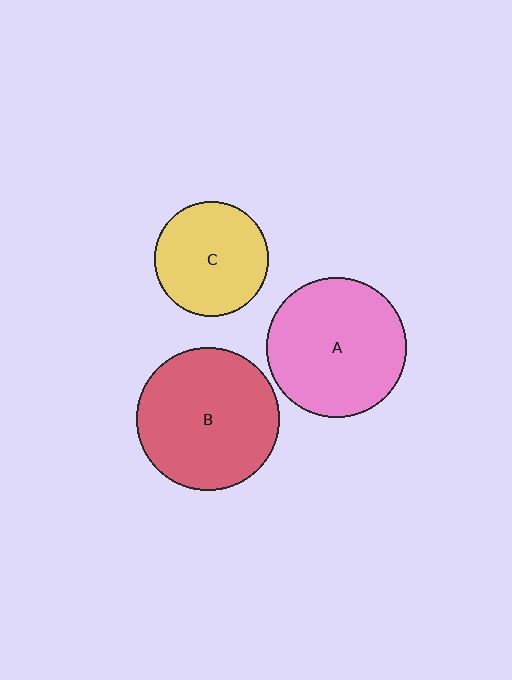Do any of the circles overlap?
No, none of the circles overlap.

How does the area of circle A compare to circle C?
Approximately 1.5 times.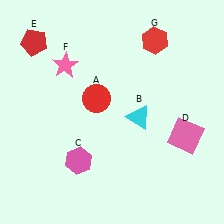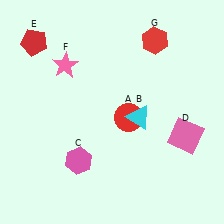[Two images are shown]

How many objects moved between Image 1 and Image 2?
1 object moved between the two images.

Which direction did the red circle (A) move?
The red circle (A) moved right.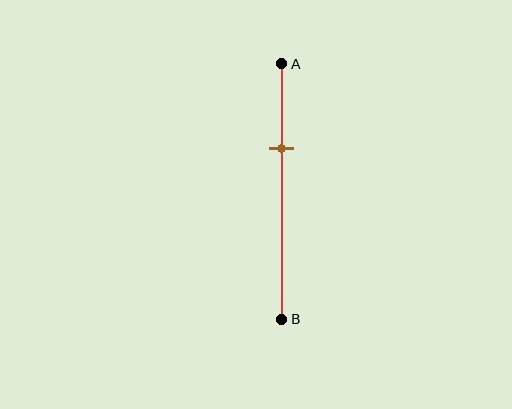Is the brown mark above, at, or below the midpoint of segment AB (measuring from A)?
The brown mark is above the midpoint of segment AB.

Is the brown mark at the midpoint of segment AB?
No, the mark is at about 35% from A, not at the 50% midpoint.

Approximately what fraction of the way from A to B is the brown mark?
The brown mark is approximately 35% of the way from A to B.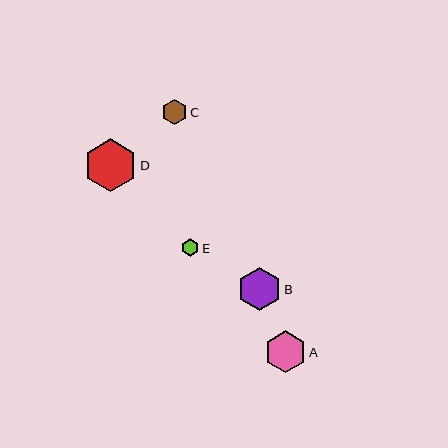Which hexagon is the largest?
Hexagon D is the largest with a size of approximately 52 pixels.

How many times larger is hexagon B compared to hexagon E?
Hexagon B is approximately 2.5 times the size of hexagon E.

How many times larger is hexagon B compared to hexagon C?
Hexagon B is approximately 1.7 times the size of hexagon C.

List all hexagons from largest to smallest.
From largest to smallest: D, B, A, C, E.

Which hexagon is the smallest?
Hexagon E is the smallest with a size of approximately 17 pixels.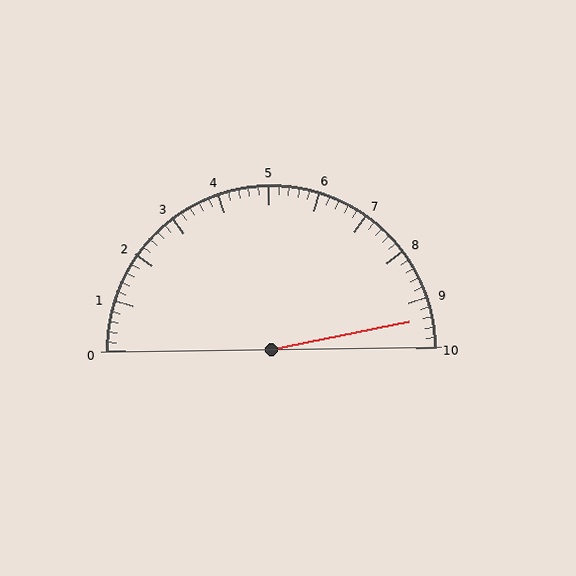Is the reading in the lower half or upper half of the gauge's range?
The reading is in the upper half of the range (0 to 10).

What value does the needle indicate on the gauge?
The needle indicates approximately 9.4.